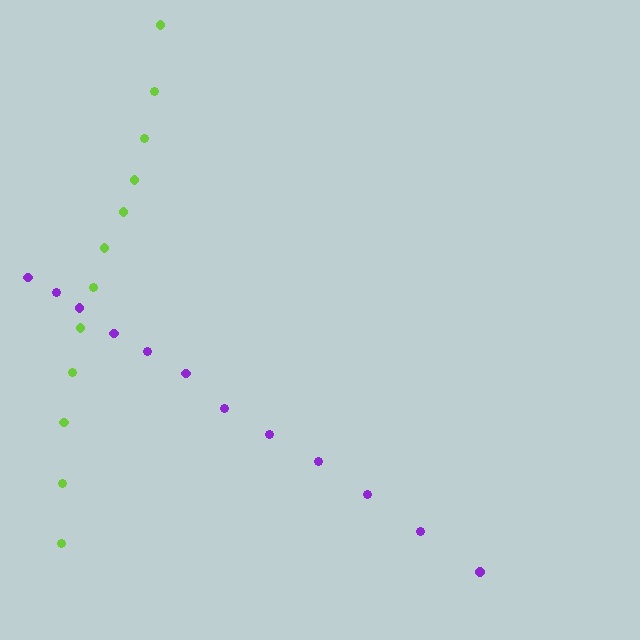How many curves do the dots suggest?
There are 2 distinct paths.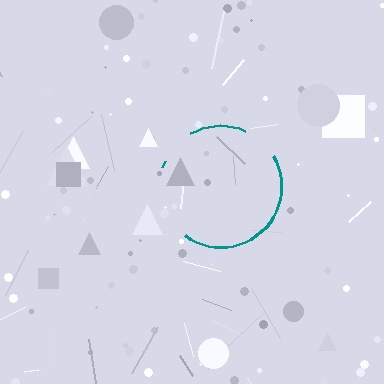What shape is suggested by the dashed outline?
The dashed outline suggests a circle.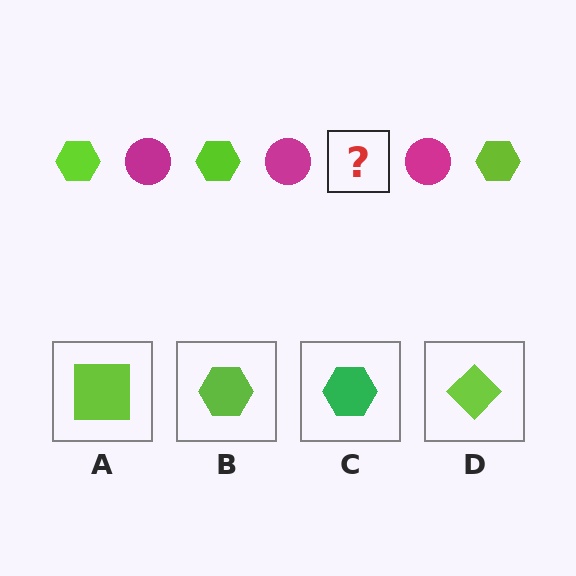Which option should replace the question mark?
Option B.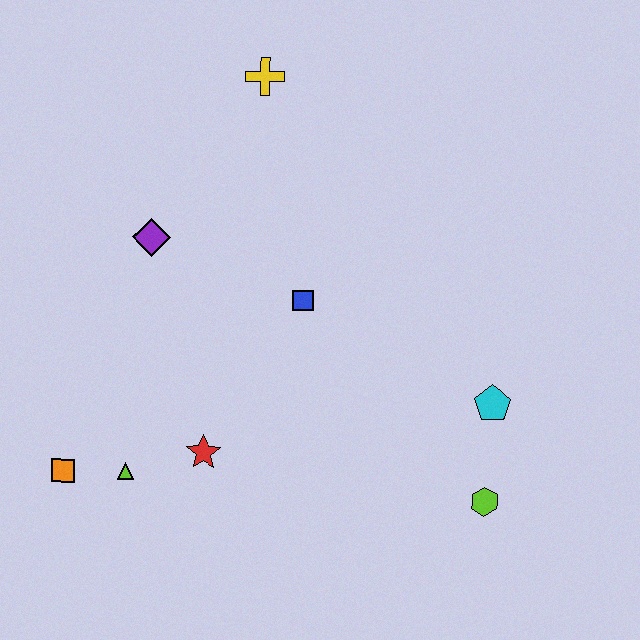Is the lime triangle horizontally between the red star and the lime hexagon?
No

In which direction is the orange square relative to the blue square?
The orange square is to the left of the blue square.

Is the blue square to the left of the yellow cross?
No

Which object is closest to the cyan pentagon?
The lime hexagon is closest to the cyan pentagon.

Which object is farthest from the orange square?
The yellow cross is farthest from the orange square.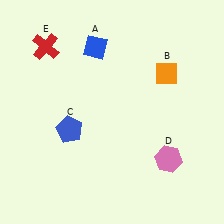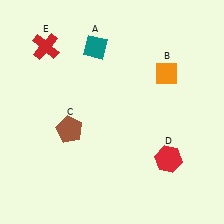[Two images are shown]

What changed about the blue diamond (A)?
In Image 1, A is blue. In Image 2, it changed to teal.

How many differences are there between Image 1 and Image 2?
There are 3 differences between the two images.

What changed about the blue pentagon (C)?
In Image 1, C is blue. In Image 2, it changed to brown.